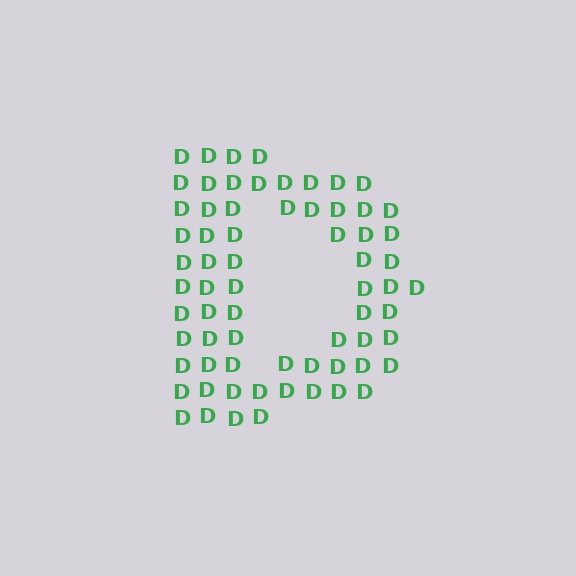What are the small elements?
The small elements are letter D's.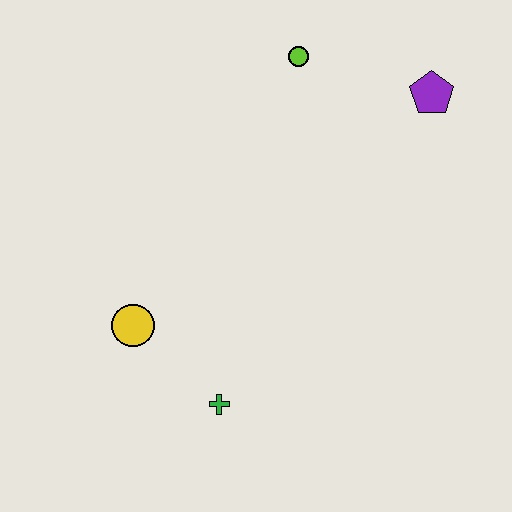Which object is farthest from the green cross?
The purple pentagon is farthest from the green cross.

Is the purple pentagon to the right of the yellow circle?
Yes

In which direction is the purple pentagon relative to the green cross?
The purple pentagon is above the green cross.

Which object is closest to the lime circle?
The purple pentagon is closest to the lime circle.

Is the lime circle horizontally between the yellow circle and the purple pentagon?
Yes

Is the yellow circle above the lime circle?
No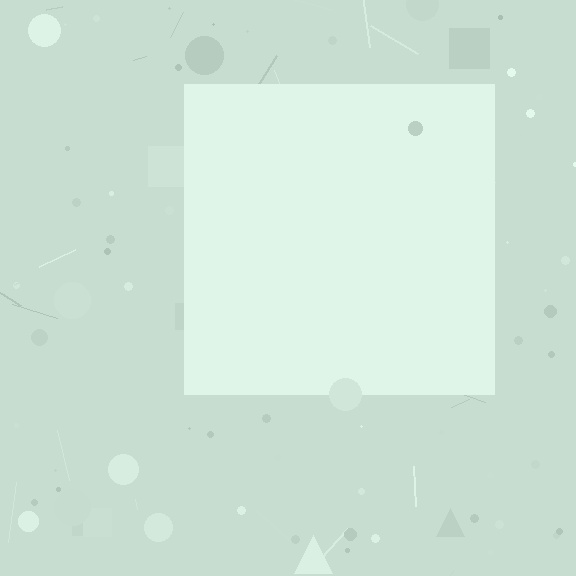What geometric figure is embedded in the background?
A square is embedded in the background.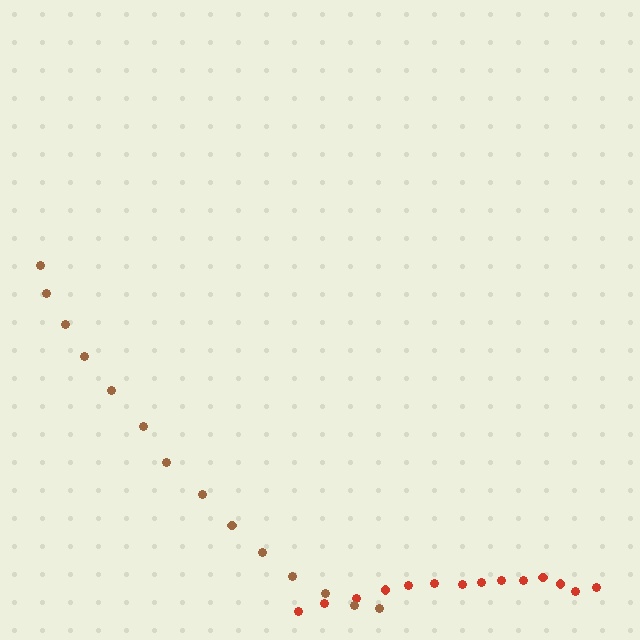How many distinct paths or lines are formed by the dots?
There are 2 distinct paths.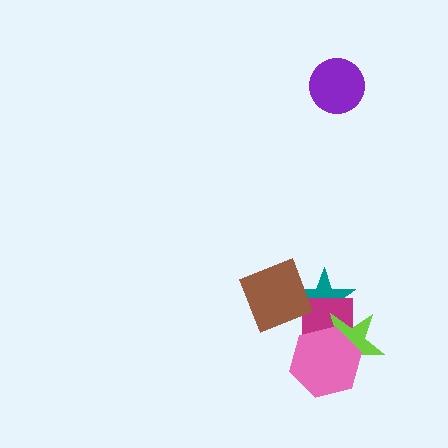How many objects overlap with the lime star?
3 objects overlap with the lime star.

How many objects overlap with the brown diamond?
2 objects overlap with the brown diamond.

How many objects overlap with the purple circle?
0 objects overlap with the purple circle.